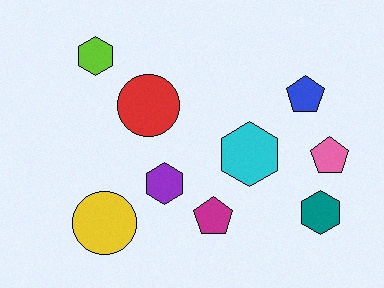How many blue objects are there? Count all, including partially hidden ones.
There is 1 blue object.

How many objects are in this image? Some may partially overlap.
There are 9 objects.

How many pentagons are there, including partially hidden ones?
There are 3 pentagons.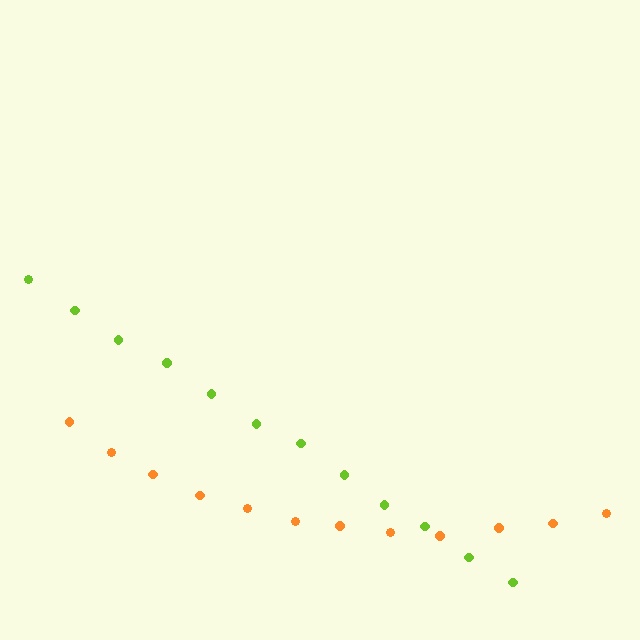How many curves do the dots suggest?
There are 2 distinct paths.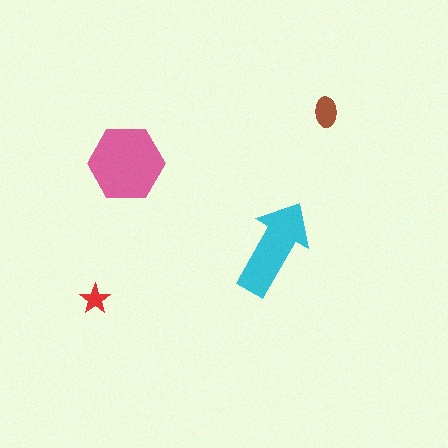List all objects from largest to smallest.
The pink hexagon, the cyan arrow, the brown ellipse, the red star.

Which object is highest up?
The brown ellipse is topmost.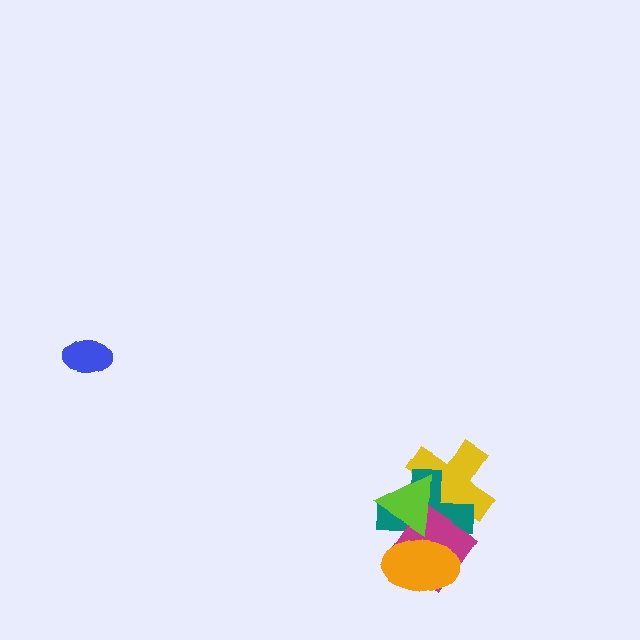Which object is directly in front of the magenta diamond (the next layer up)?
The lime triangle is directly in front of the magenta diamond.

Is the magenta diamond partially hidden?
Yes, it is partially covered by another shape.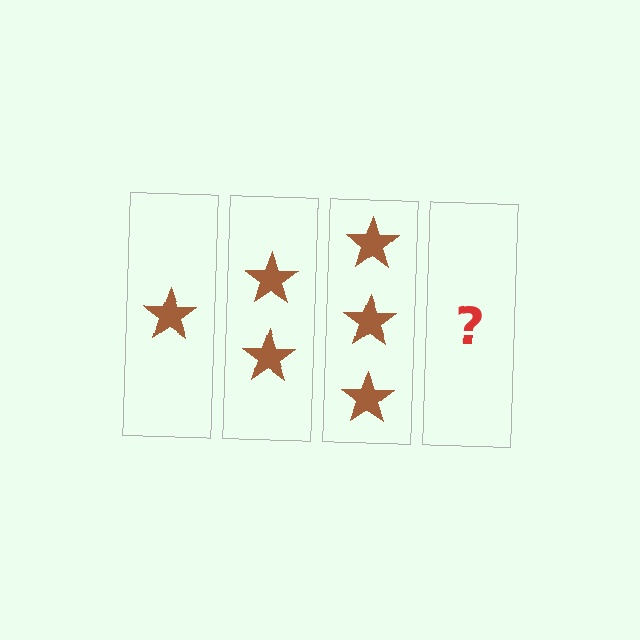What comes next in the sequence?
The next element should be 4 stars.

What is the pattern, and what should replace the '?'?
The pattern is that each step adds one more star. The '?' should be 4 stars.